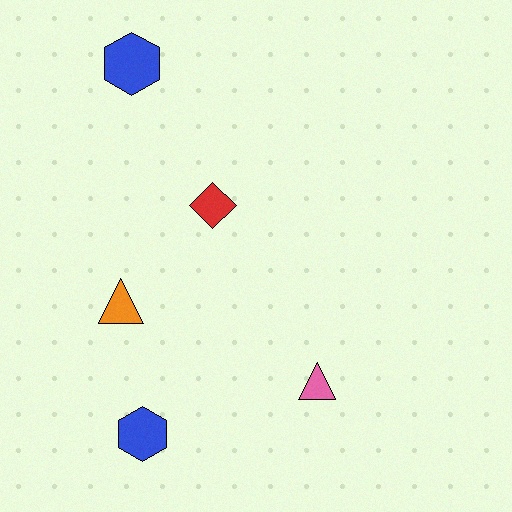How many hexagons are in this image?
There are 2 hexagons.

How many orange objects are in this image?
There is 1 orange object.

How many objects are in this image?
There are 5 objects.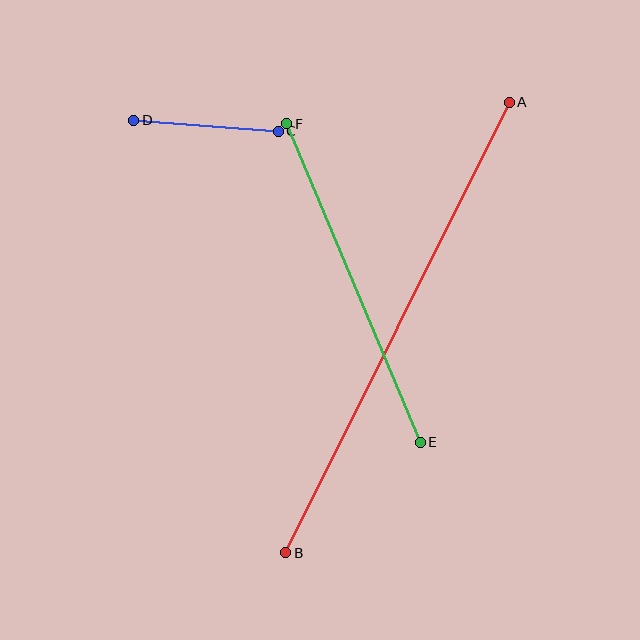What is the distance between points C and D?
The distance is approximately 145 pixels.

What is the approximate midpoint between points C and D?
The midpoint is at approximately (206, 126) pixels.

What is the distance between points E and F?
The distance is approximately 345 pixels.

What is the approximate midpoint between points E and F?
The midpoint is at approximately (354, 283) pixels.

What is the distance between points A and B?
The distance is approximately 503 pixels.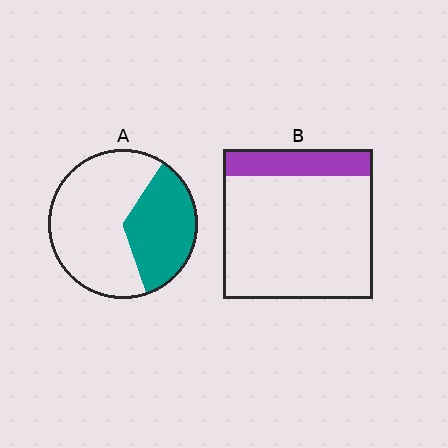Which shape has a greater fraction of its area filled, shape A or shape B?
Shape A.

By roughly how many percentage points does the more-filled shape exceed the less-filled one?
By roughly 20 percentage points (A over B).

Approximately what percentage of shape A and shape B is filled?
A is approximately 35% and B is approximately 20%.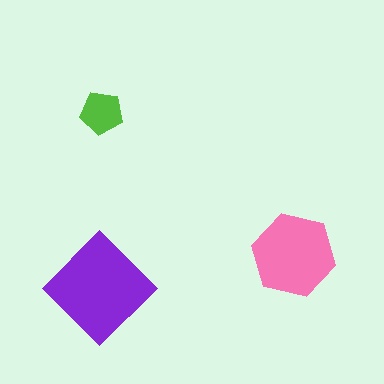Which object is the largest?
The purple diamond.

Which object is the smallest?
The lime pentagon.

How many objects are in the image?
There are 3 objects in the image.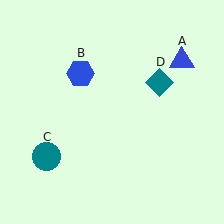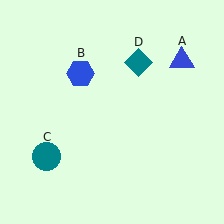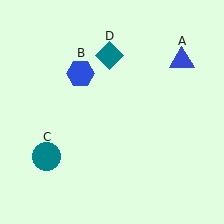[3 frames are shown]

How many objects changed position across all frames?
1 object changed position: teal diamond (object D).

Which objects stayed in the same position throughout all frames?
Blue triangle (object A) and blue hexagon (object B) and teal circle (object C) remained stationary.